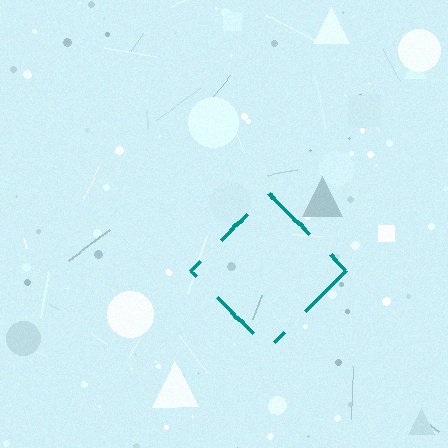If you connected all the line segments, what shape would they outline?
They would outline a diamond.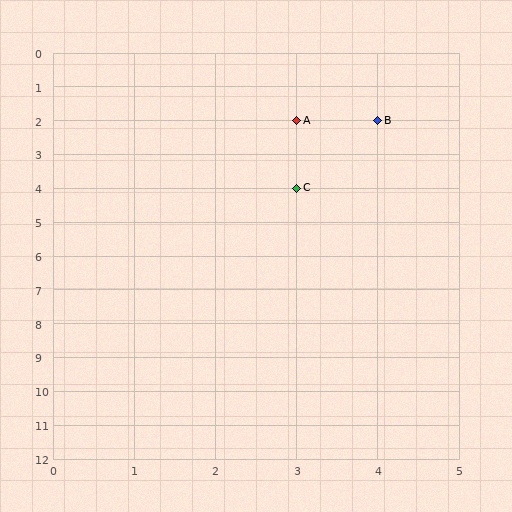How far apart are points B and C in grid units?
Points B and C are 1 column and 2 rows apart (about 2.2 grid units diagonally).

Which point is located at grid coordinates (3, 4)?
Point C is at (3, 4).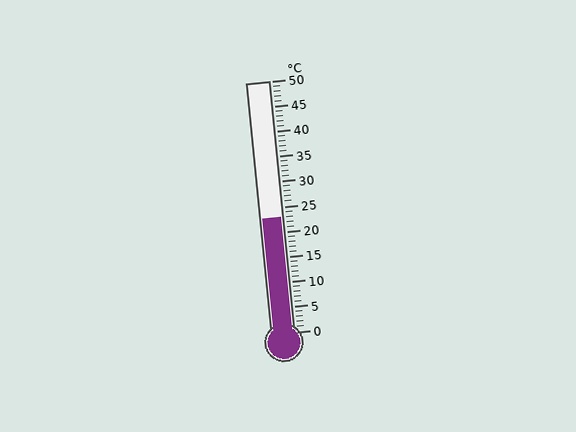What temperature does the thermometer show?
The thermometer shows approximately 23°C.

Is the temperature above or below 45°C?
The temperature is below 45°C.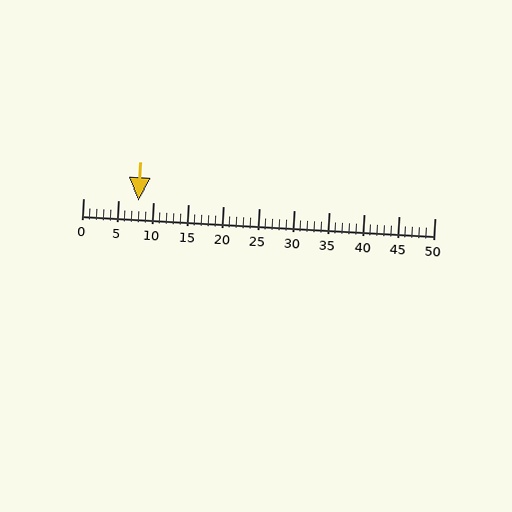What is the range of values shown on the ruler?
The ruler shows values from 0 to 50.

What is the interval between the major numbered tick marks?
The major tick marks are spaced 5 units apart.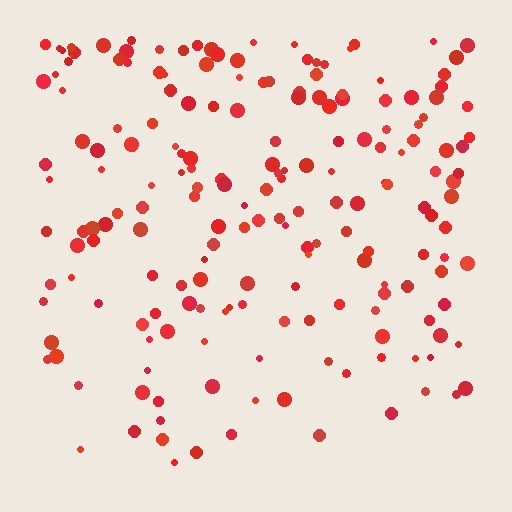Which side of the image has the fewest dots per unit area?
The bottom.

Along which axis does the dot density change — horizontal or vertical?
Vertical.